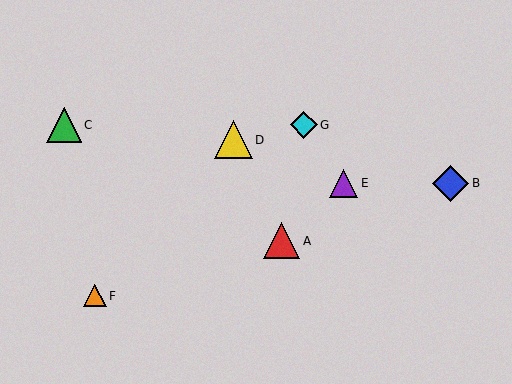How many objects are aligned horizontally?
2 objects (B, E) are aligned horizontally.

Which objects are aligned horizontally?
Objects B, E are aligned horizontally.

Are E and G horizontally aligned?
No, E is at y≈183 and G is at y≈125.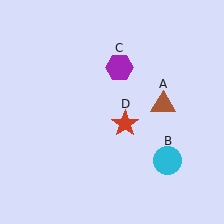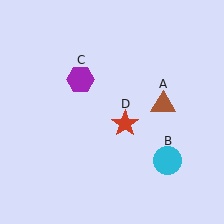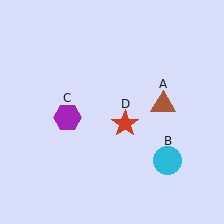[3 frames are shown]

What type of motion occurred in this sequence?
The purple hexagon (object C) rotated counterclockwise around the center of the scene.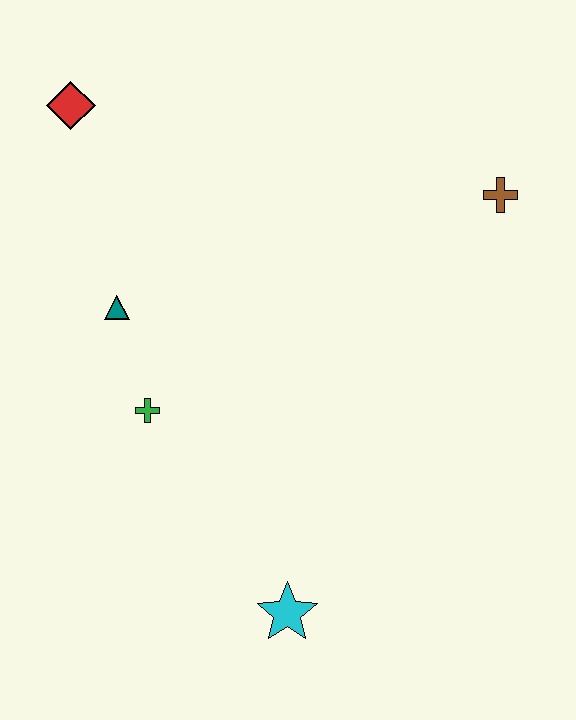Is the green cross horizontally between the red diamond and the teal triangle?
No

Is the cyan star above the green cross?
No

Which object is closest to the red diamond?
The teal triangle is closest to the red diamond.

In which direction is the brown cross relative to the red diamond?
The brown cross is to the right of the red diamond.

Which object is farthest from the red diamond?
The cyan star is farthest from the red diamond.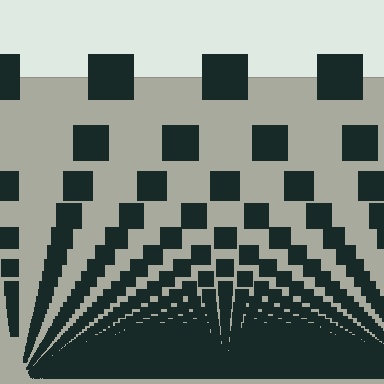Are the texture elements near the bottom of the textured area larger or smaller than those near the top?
Smaller. The gradient is inverted — elements near the bottom are smaller and denser.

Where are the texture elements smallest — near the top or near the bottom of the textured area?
Near the bottom.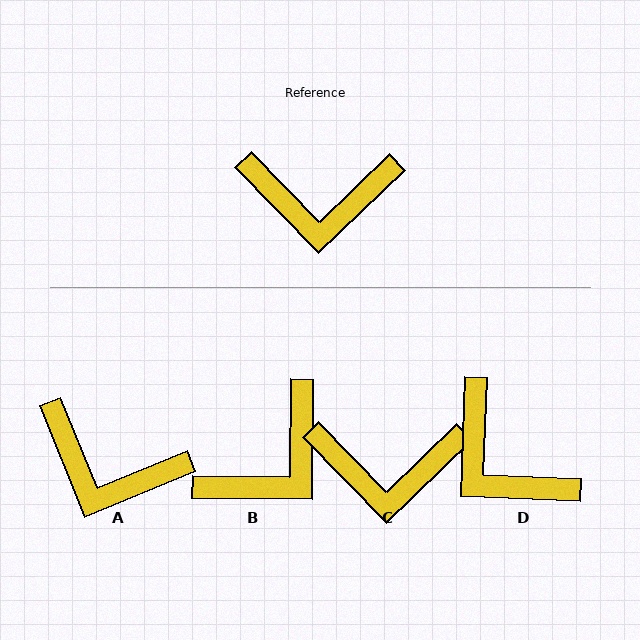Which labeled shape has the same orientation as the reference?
C.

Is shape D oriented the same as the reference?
No, it is off by about 46 degrees.